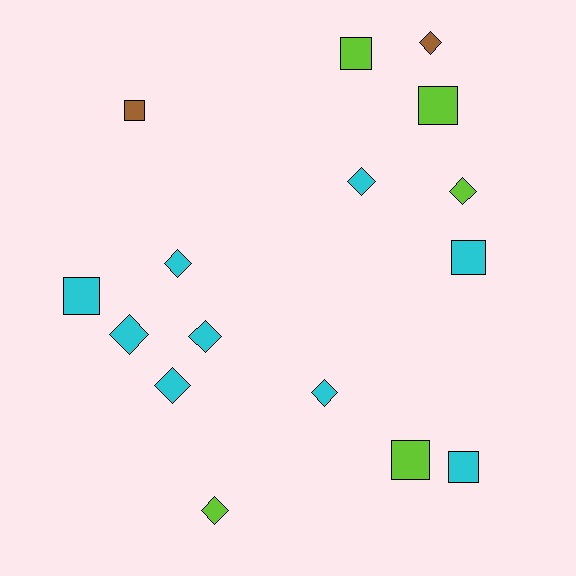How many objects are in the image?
There are 16 objects.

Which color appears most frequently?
Cyan, with 9 objects.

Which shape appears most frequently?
Diamond, with 9 objects.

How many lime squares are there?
There are 3 lime squares.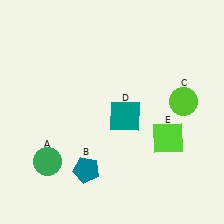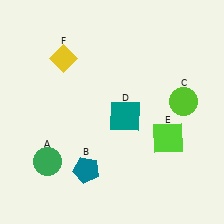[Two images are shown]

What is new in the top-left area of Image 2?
A yellow diamond (F) was added in the top-left area of Image 2.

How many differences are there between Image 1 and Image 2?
There is 1 difference between the two images.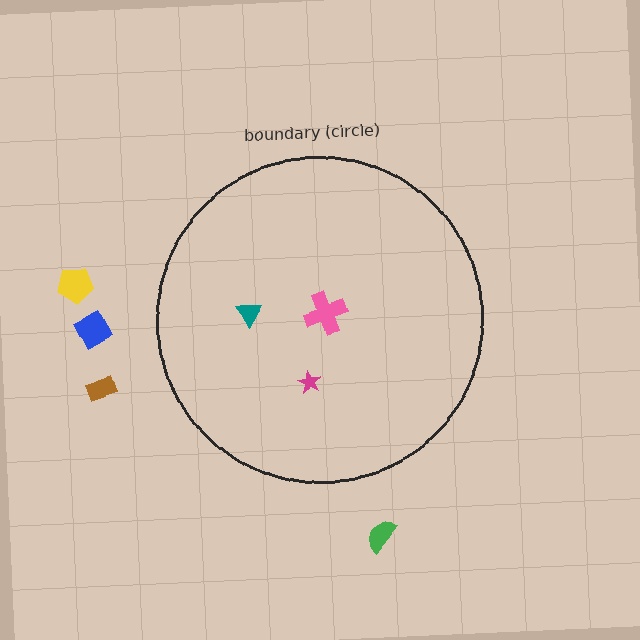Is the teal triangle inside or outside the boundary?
Inside.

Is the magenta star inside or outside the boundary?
Inside.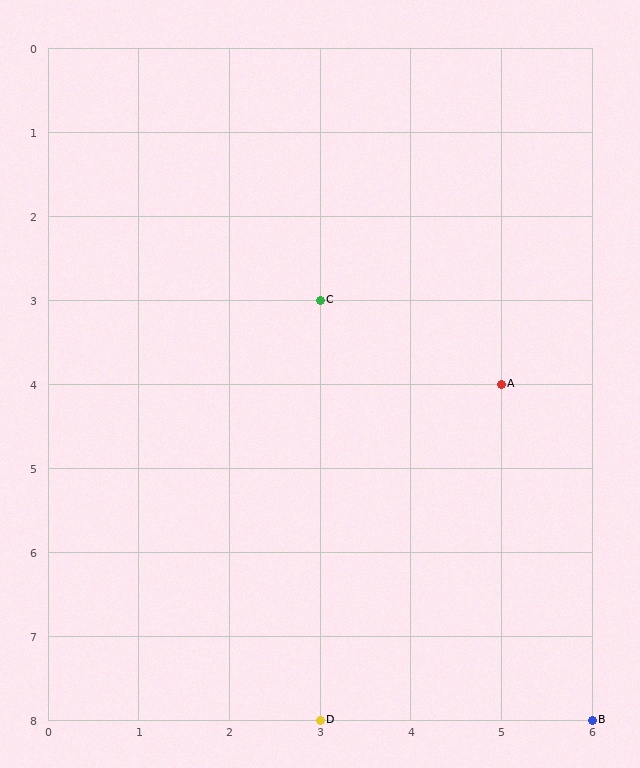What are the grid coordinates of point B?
Point B is at grid coordinates (6, 8).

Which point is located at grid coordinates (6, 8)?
Point B is at (6, 8).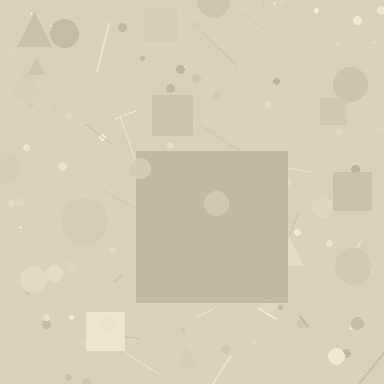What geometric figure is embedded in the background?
A square is embedded in the background.